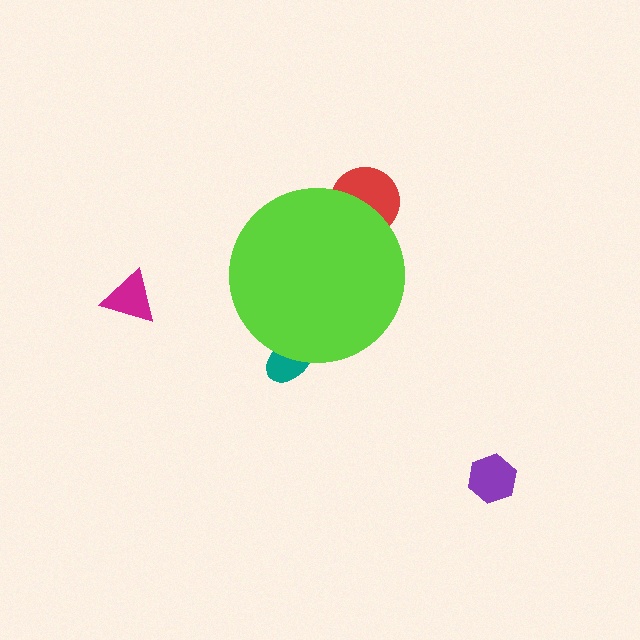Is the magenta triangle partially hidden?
No, the magenta triangle is fully visible.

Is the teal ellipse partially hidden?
Yes, the teal ellipse is partially hidden behind the lime circle.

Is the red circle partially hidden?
Yes, the red circle is partially hidden behind the lime circle.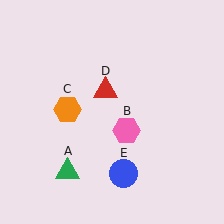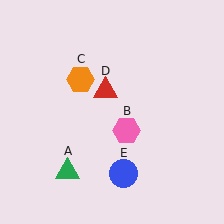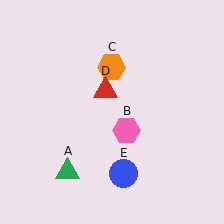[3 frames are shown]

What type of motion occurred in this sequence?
The orange hexagon (object C) rotated clockwise around the center of the scene.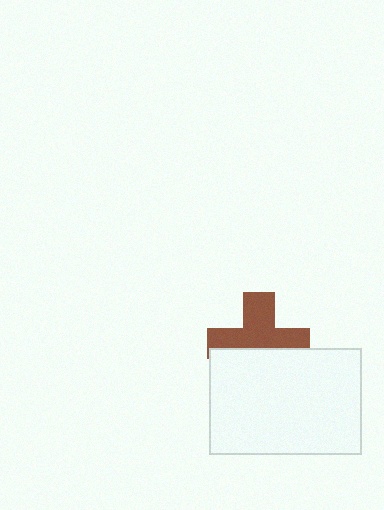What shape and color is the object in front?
The object in front is a white rectangle.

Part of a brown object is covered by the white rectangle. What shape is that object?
It is a cross.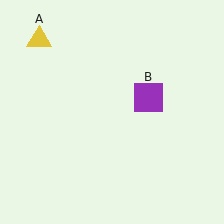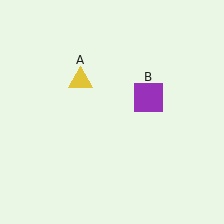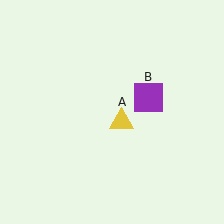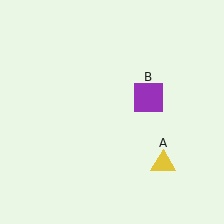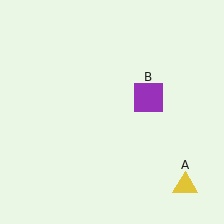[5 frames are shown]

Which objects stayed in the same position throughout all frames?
Purple square (object B) remained stationary.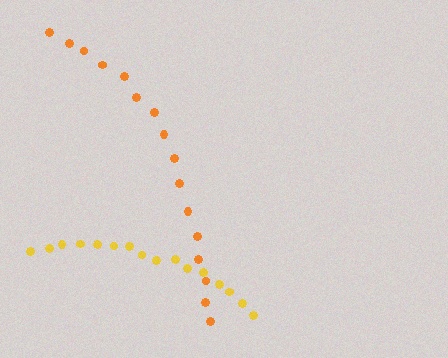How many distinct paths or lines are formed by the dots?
There are 2 distinct paths.